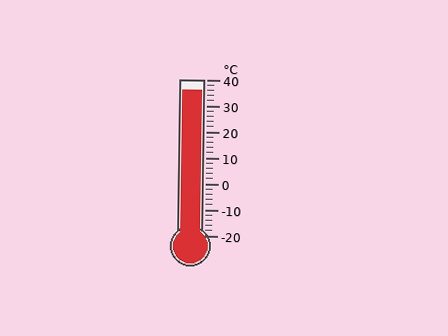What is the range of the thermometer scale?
The thermometer scale ranges from -20°C to 40°C.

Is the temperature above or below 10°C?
The temperature is above 10°C.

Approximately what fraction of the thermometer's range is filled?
The thermometer is filled to approximately 95% of its range.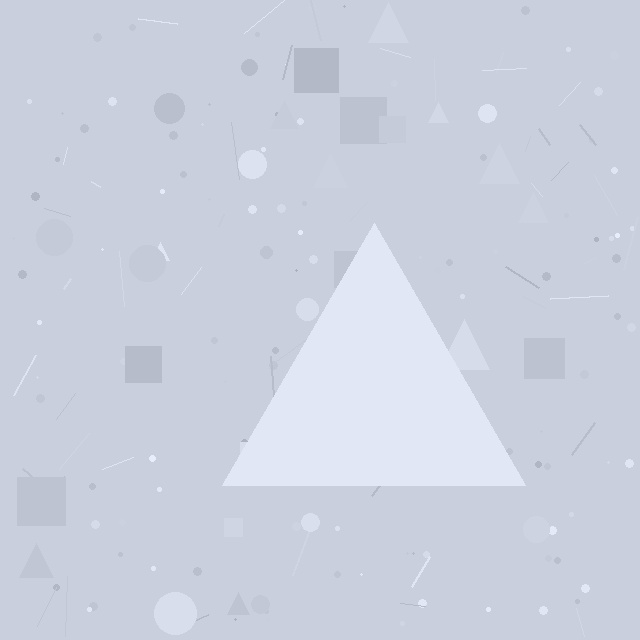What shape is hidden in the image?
A triangle is hidden in the image.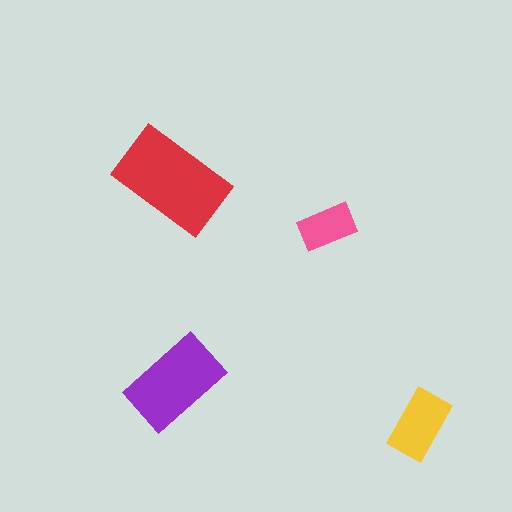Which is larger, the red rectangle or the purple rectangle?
The red one.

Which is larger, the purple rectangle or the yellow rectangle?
The purple one.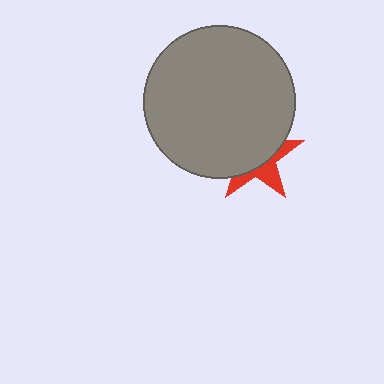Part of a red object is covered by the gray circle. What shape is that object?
It is a star.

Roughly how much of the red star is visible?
A small part of it is visible (roughly 36%).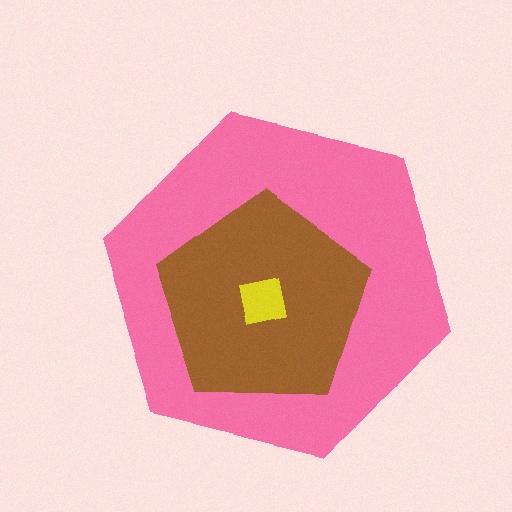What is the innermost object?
The yellow square.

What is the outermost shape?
The pink hexagon.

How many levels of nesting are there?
3.